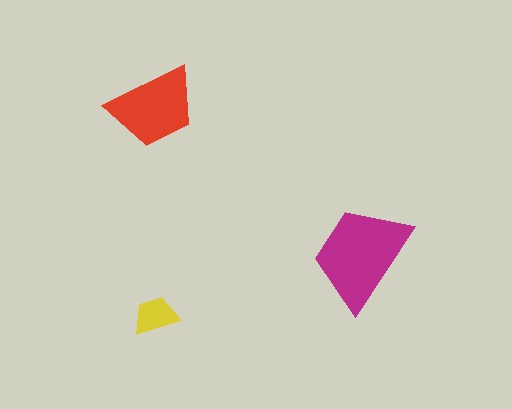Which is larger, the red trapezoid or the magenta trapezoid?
The magenta one.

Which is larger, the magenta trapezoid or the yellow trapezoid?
The magenta one.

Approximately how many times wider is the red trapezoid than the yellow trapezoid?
About 2 times wider.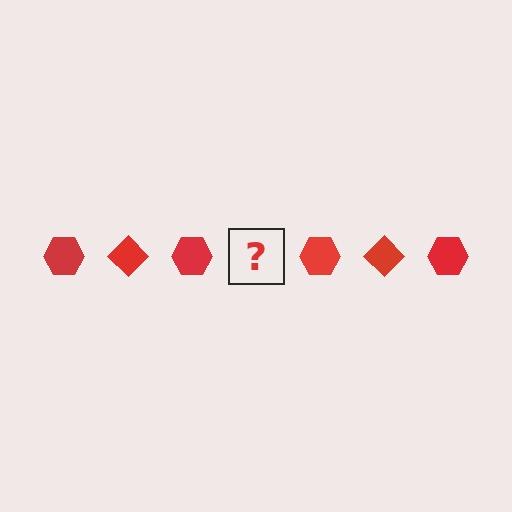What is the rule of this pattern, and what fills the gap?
The rule is that the pattern cycles through hexagon, diamond shapes in red. The gap should be filled with a red diamond.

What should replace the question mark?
The question mark should be replaced with a red diamond.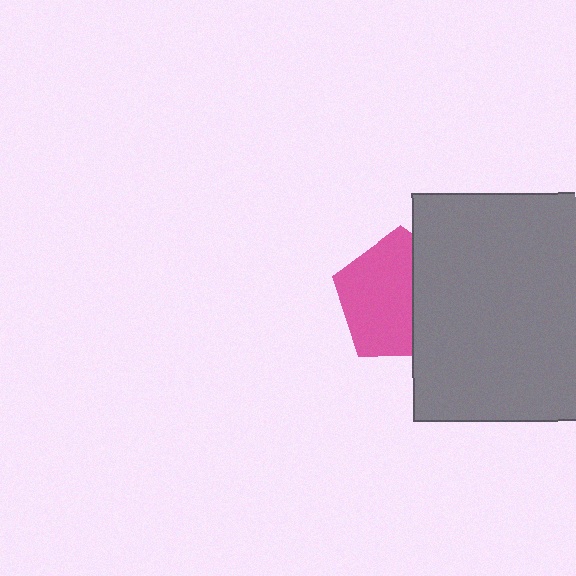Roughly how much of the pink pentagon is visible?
About half of it is visible (roughly 61%).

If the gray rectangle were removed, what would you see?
You would see the complete pink pentagon.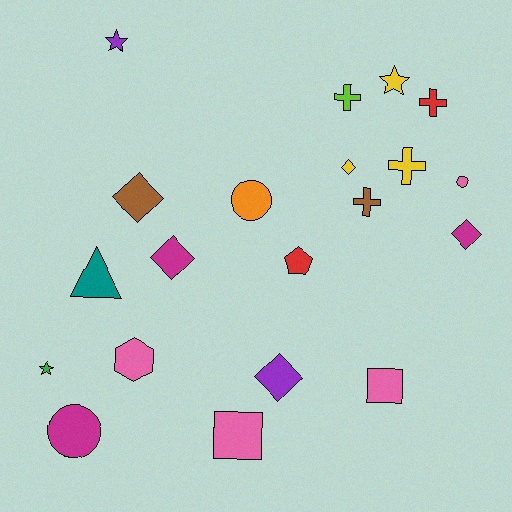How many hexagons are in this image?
There is 1 hexagon.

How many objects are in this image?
There are 20 objects.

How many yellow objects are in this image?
There are 3 yellow objects.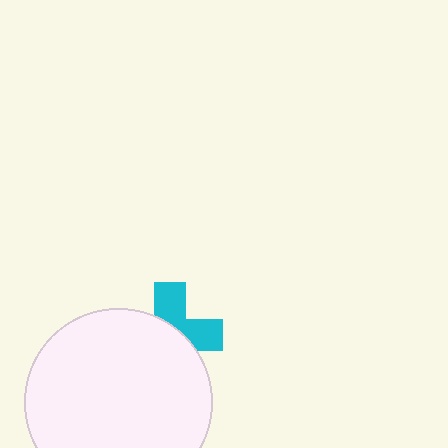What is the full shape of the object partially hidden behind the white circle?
The partially hidden object is a cyan cross.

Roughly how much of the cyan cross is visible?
A small part of it is visible (roughly 43%).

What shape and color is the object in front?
The object in front is a white circle.